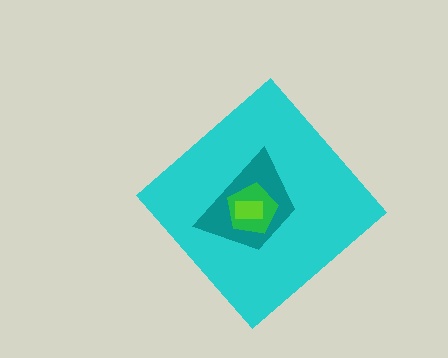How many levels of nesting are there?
4.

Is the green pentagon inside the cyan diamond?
Yes.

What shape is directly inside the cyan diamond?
The teal trapezoid.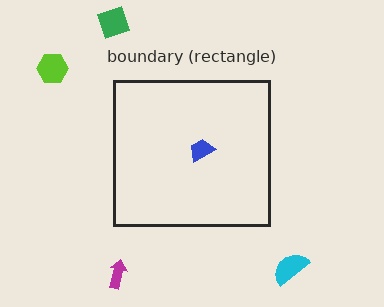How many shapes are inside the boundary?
1 inside, 4 outside.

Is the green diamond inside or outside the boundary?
Outside.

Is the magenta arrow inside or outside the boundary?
Outside.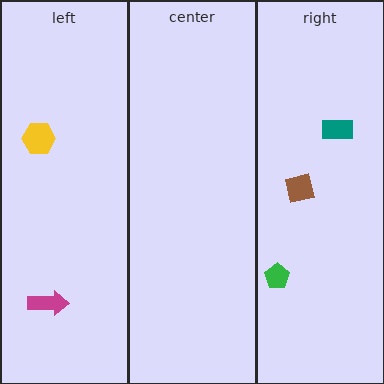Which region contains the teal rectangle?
The right region.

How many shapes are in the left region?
2.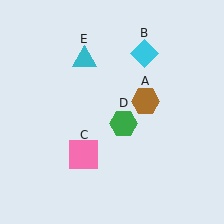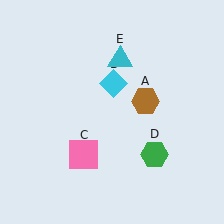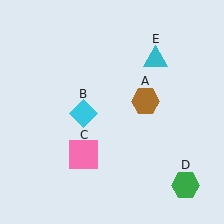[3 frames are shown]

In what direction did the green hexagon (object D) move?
The green hexagon (object D) moved down and to the right.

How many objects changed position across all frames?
3 objects changed position: cyan diamond (object B), green hexagon (object D), cyan triangle (object E).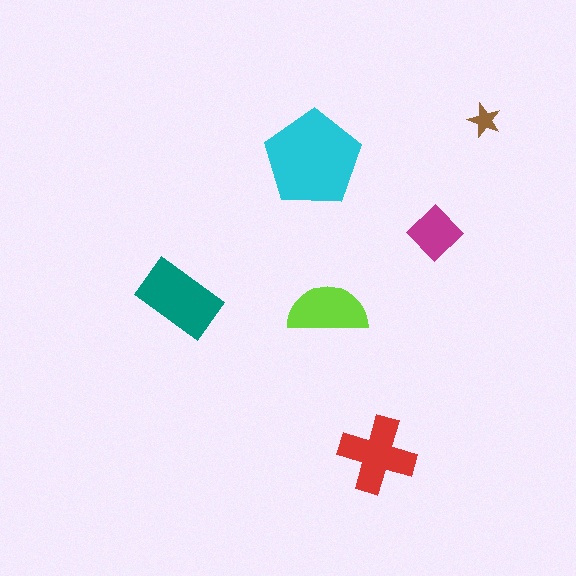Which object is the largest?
The cyan pentagon.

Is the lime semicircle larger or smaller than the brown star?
Larger.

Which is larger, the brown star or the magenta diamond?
The magenta diamond.